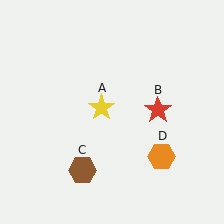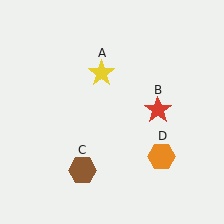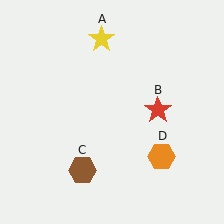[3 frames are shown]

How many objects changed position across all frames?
1 object changed position: yellow star (object A).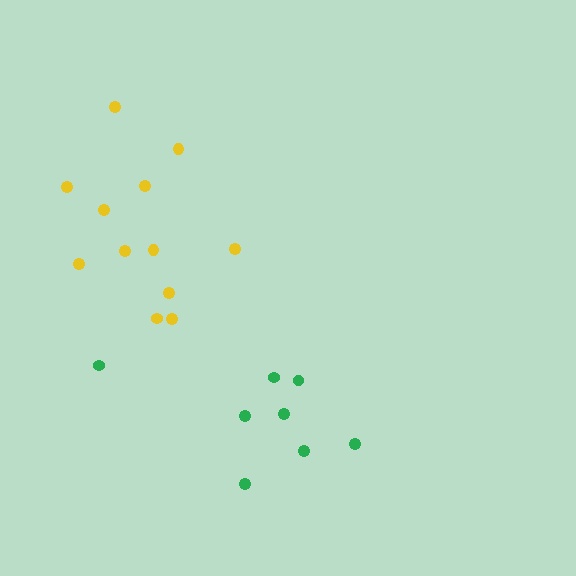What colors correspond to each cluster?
The clusters are colored: green, yellow.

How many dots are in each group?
Group 1: 8 dots, Group 2: 12 dots (20 total).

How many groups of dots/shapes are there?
There are 2 groups.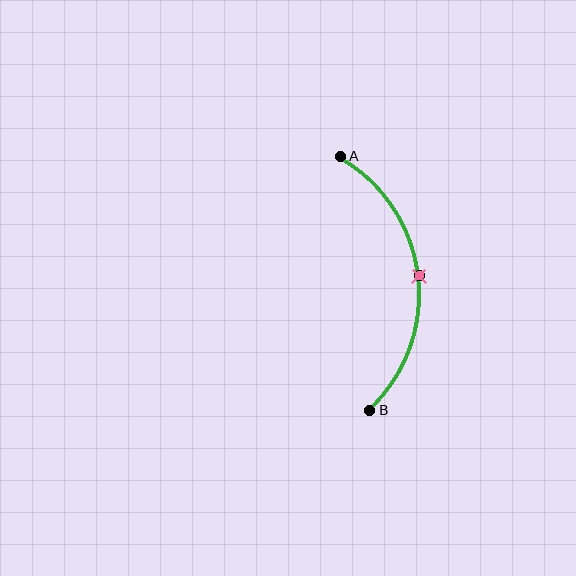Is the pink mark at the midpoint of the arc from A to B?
Yes. The pink mark lies on the arc at equal arc-length from both A and B — it is the arc midpoint.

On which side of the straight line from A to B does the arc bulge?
The arc bulges to the right of the straight line connecting A and B.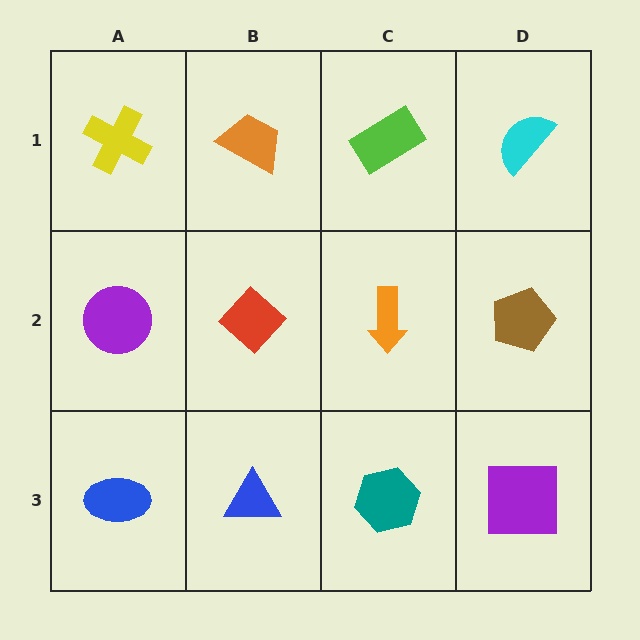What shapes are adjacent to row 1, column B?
A red diamond (row 2, column B), a yellow cross (row 1, column A), a lime rectangle (row 1, column C).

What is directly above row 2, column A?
A yellow cross.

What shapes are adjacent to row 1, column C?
An orange arrow (row 2, column C), an orange trapezoid (row 1, column B), a cyan semicircle (row 1, column D).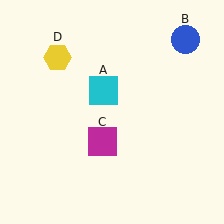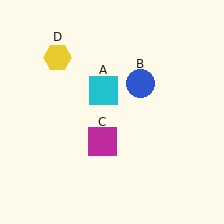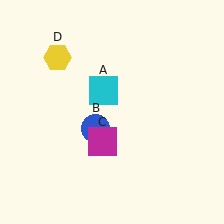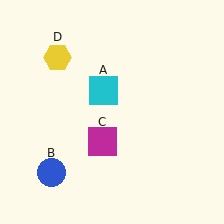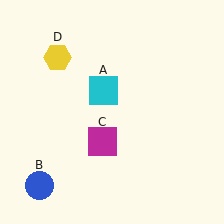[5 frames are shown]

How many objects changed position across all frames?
1 object changed position: blue circle (object B).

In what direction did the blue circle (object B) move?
The blue circle (object B) moved down and to the left.